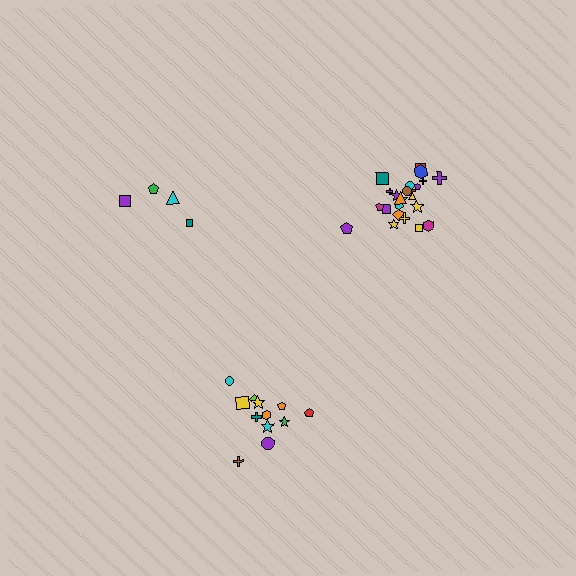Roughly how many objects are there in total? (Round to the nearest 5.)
Roughly 40 objects in total.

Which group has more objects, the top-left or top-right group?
The top-right group.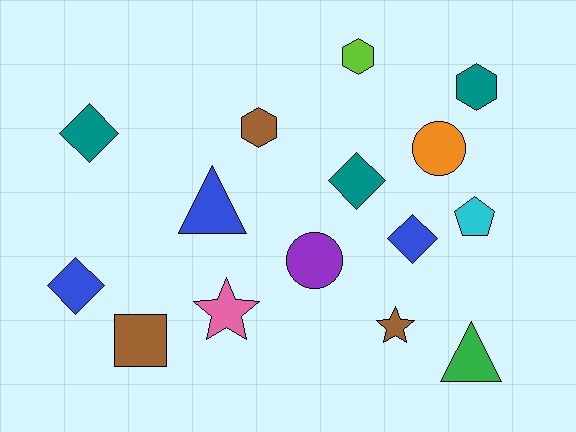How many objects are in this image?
There are 15 objects.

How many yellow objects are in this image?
There are no yellow objects.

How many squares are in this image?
There is 1 square.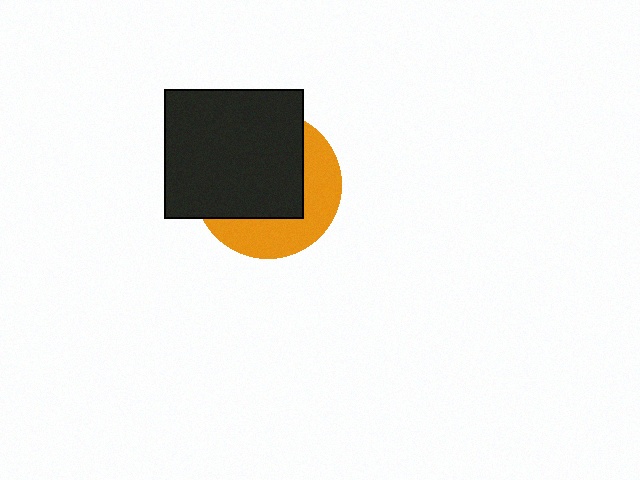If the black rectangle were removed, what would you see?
You would see the complete orange circle.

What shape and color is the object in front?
The object in front is a black rectangle.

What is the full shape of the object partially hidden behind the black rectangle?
The partially hidden object is an orange circle.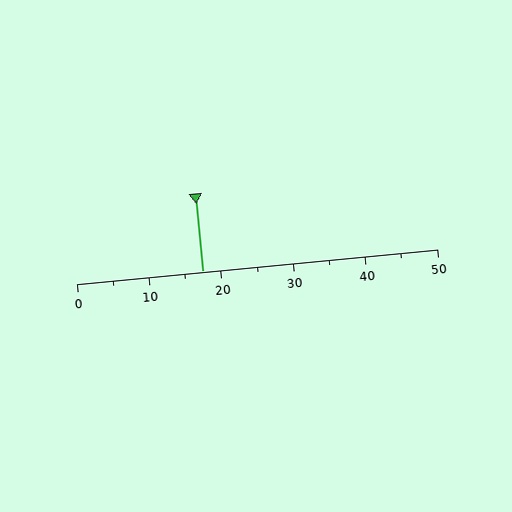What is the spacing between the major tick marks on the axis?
The major ticks are spaced 10 apart.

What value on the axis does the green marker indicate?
The marker indicates approximately 17.5.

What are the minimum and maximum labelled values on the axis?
The axis runs from 0 to 50.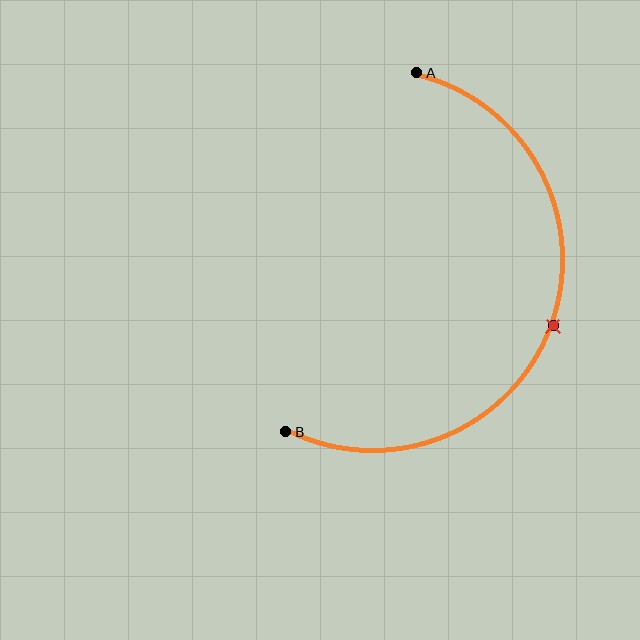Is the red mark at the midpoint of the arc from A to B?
Yes. The red mark lies on the arc at equal arc-length from both A and B — it is the arc midpoint.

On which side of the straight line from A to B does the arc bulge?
The arc bulges to the right of the straight line connecting A and B.